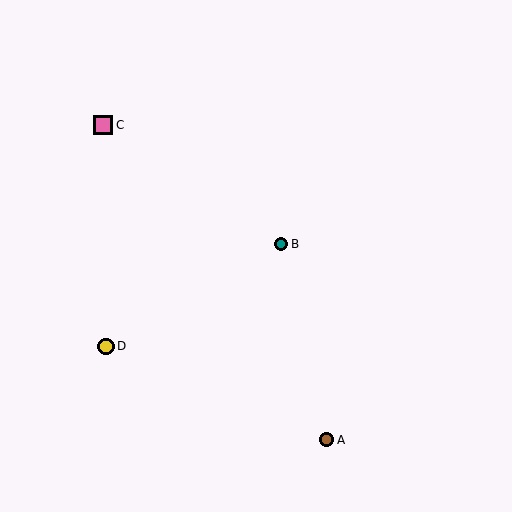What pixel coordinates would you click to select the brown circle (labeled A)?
Click at (327, 440) to select the brown circle A.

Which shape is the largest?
The pink square (labeled C) is the largest.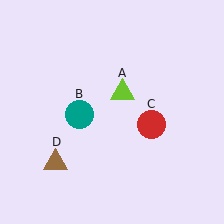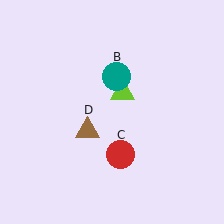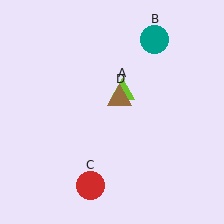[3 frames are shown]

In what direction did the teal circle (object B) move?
The teal circle (object B) moved up and to the right.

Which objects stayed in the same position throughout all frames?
Lime triangle (object A) remained stationary.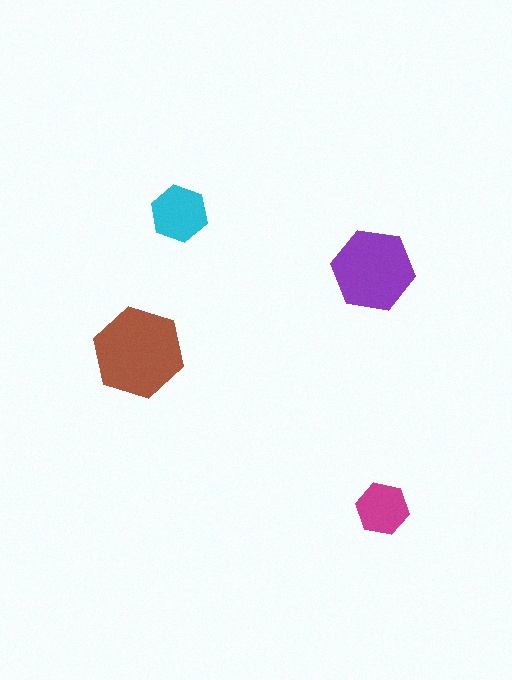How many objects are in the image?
There are 4 objects in the image.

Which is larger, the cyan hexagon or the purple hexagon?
The purple one.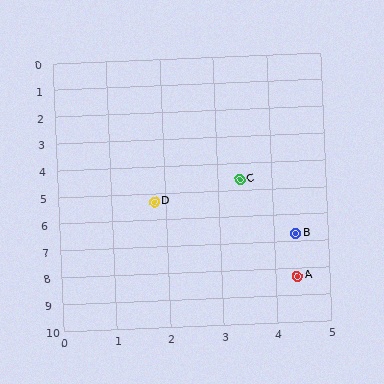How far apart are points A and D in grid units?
Points A and D are about 4.0 grid units apart.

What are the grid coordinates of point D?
Point D is at approximately (1.8, 5.3).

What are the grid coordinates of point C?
Point C is at approximately (3.4, 4.6).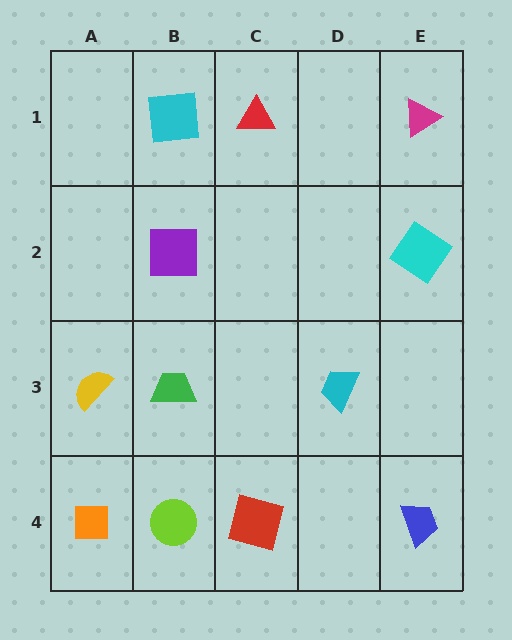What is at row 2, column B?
A purple square.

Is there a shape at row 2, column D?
No, that cell is empty.